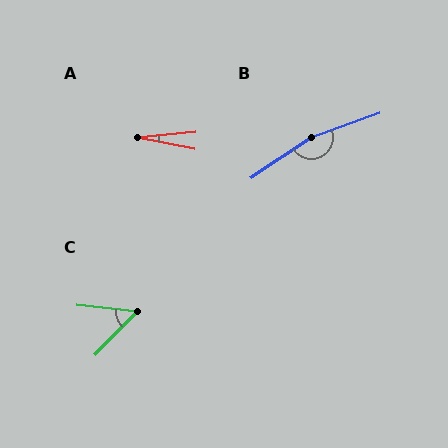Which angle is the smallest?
A, at approximately 17 degrees.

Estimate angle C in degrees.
Approximately 52 degrees.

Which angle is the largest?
B, at approximately 166 degrees.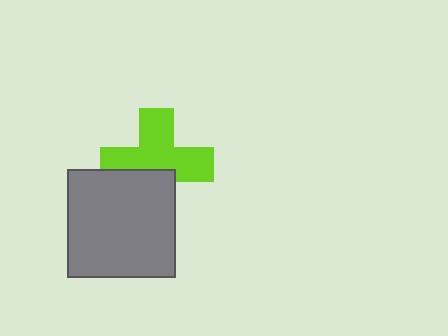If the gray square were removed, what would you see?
You would see the complete lime cross.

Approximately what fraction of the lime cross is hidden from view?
Roughly 34% of the lime cross is hidden behind the gray square.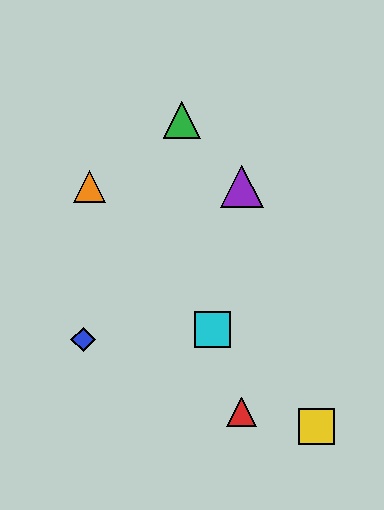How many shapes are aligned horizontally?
2 shapes (the purple triangle, the orange triangle) are aligned horizontally.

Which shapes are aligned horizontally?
The purple triangle, the orange triangle are aligned horizontally.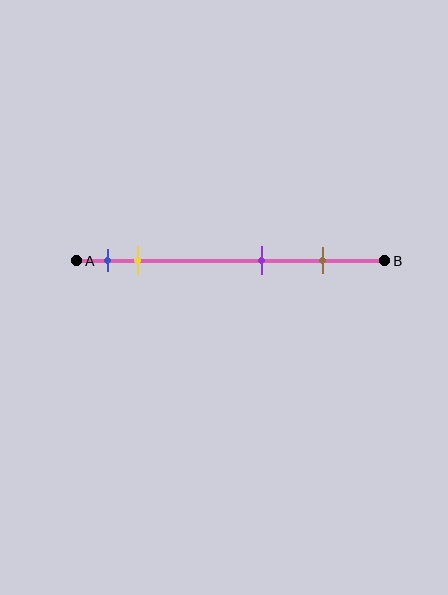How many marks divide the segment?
There are 4 marks dividing the segment.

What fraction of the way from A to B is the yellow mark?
The yellow mark is approximately 20% (0.2) of the way from A to B.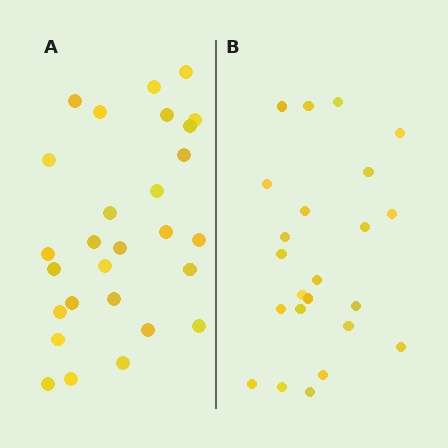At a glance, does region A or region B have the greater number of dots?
Region A (the left region) has more dots.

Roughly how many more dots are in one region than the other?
Region A has about 5 more dots than region B.